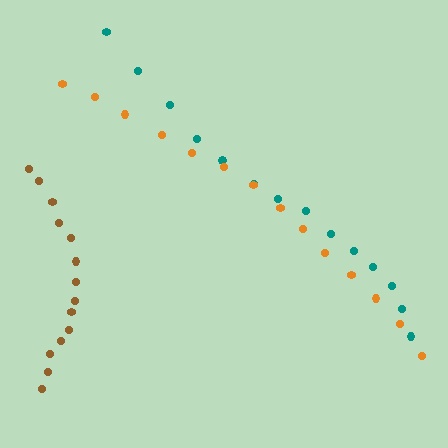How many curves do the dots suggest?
There are 3 distinct paths.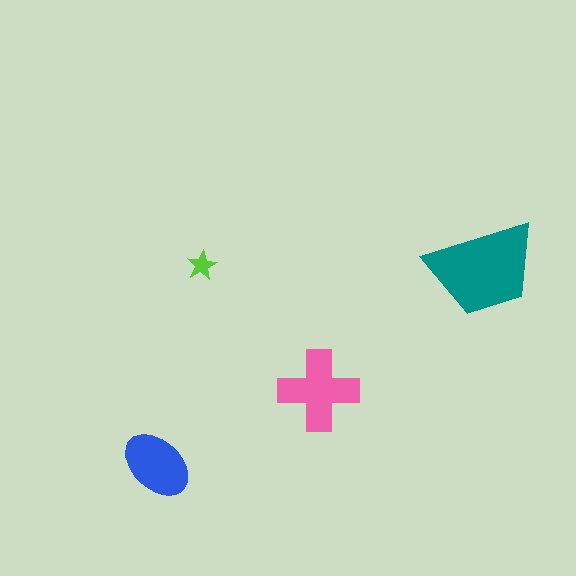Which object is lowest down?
The blue ellipse is bottommost.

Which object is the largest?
The teal trapezoid.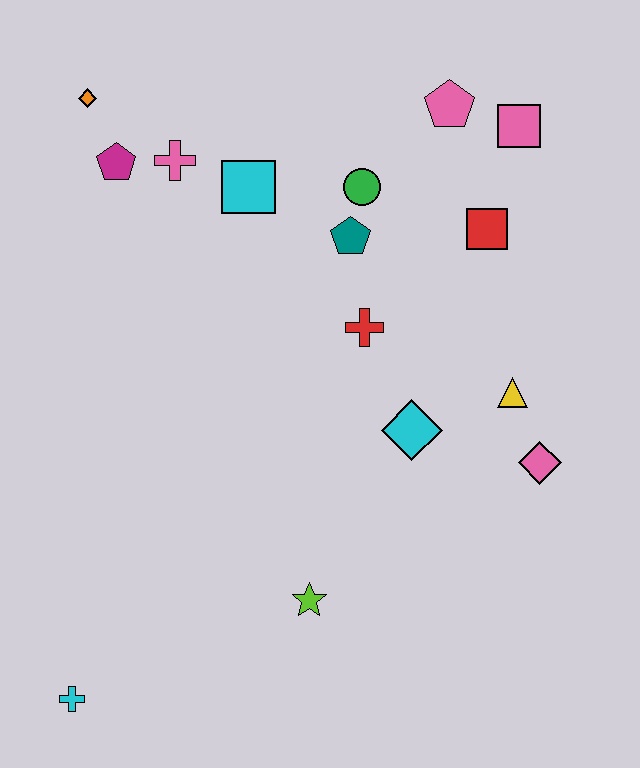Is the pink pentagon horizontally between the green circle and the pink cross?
No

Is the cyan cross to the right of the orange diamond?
No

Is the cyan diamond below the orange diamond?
Yes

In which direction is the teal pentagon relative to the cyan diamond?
The teal pentagon is above the cyan diamond.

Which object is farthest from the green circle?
The cyan cross is farthest from the green circle.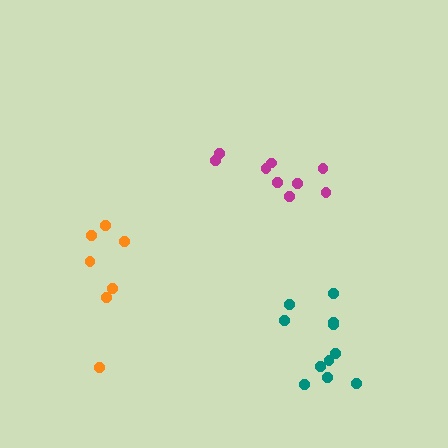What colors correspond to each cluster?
The clusters are colored: teal, orange, magenta.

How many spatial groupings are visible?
There are 3 spatial groupings.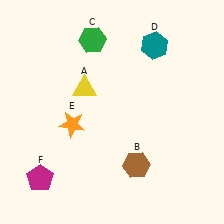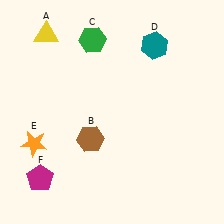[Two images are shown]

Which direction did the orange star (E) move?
The orange star (E) moved left.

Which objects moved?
The objects that moved are: the yellow triangle (A), the brown hexagon (B), the orange star (E).